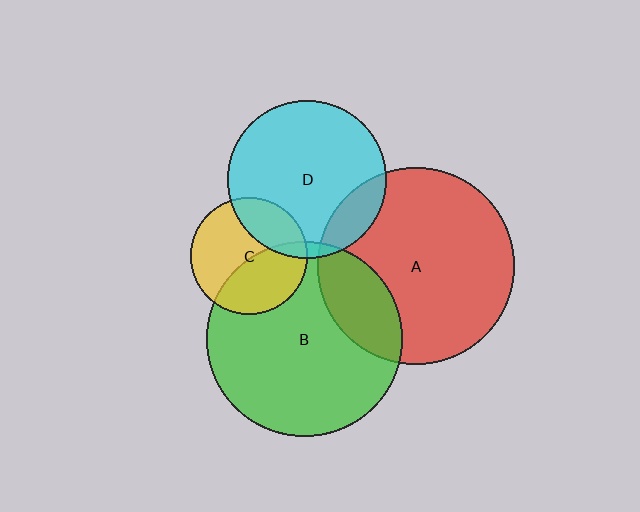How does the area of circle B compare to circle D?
Approximately 1.5 times.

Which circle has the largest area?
Circle A (red).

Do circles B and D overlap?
Yes.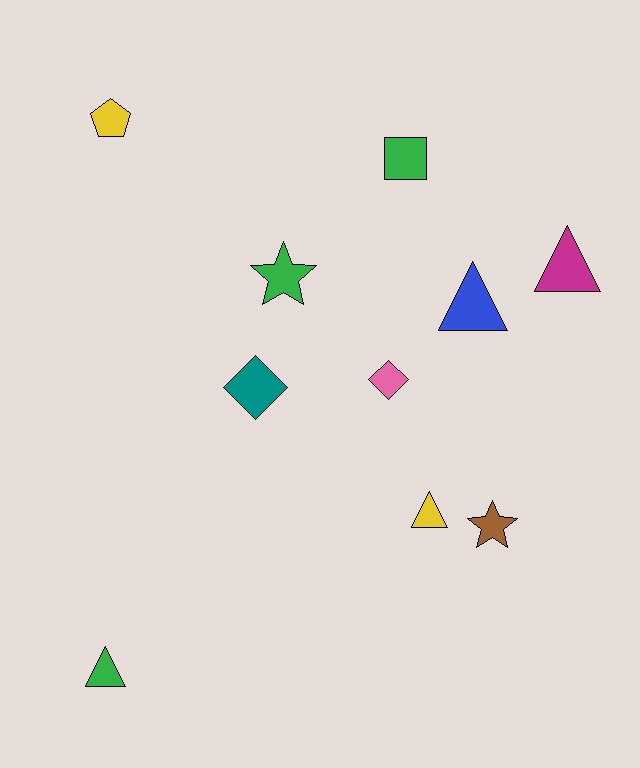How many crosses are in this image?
There are no crosses.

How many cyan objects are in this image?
There are no cyan objects.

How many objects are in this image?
There are 10 objects.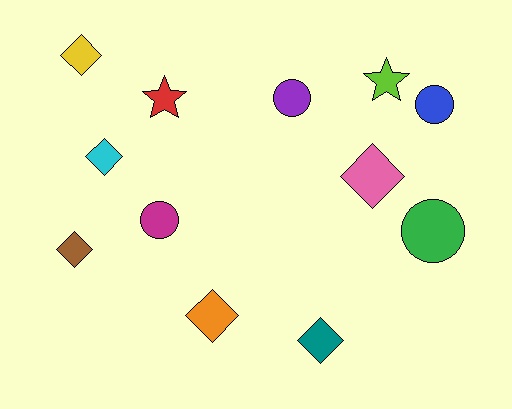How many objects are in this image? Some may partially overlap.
There are 12 objects.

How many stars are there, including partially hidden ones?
There are 2 stars.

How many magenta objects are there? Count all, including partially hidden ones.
There is 1 magenta object.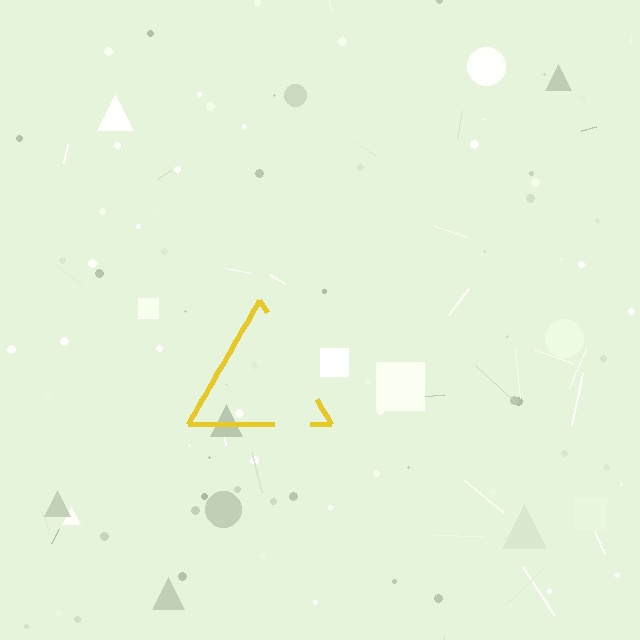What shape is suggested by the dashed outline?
The dashed outline suggests a triangle.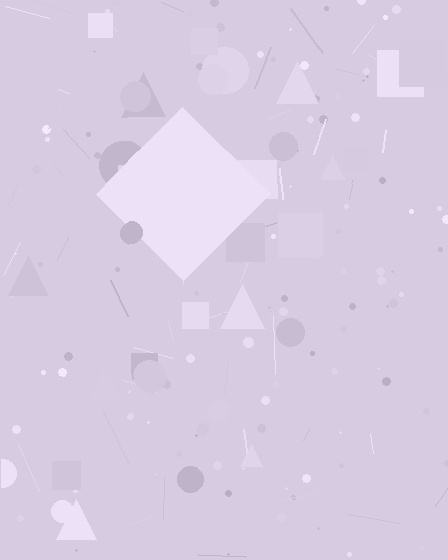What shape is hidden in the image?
A diamond is hidden in the image.